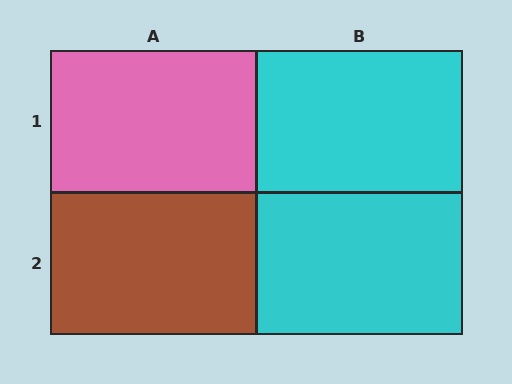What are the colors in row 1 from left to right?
Pink, cyan.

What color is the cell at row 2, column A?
Brown.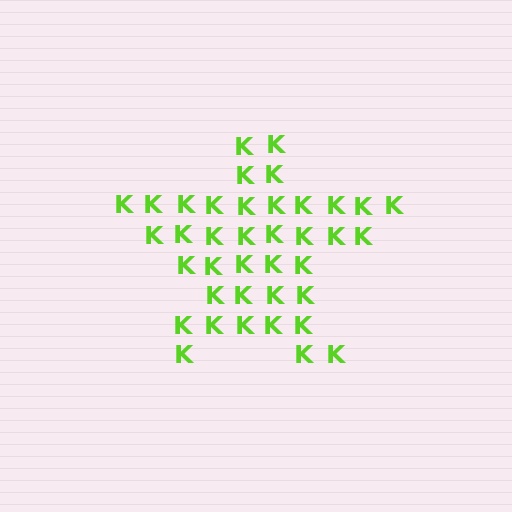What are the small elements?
The small elements are letter K's.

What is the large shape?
The large shape is a star.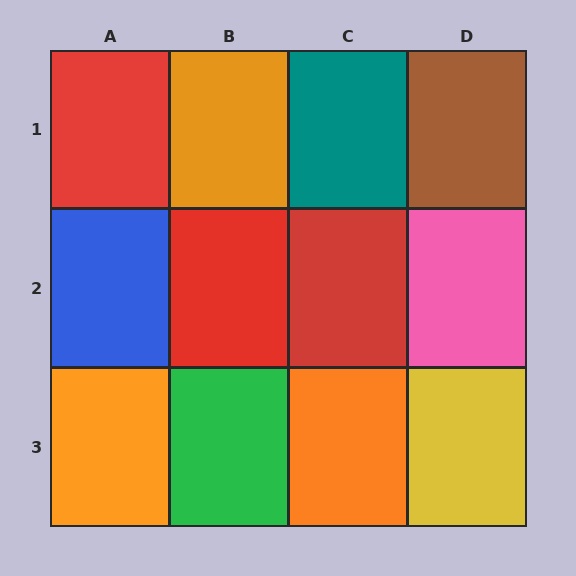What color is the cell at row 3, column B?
Green.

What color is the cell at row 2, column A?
Blue.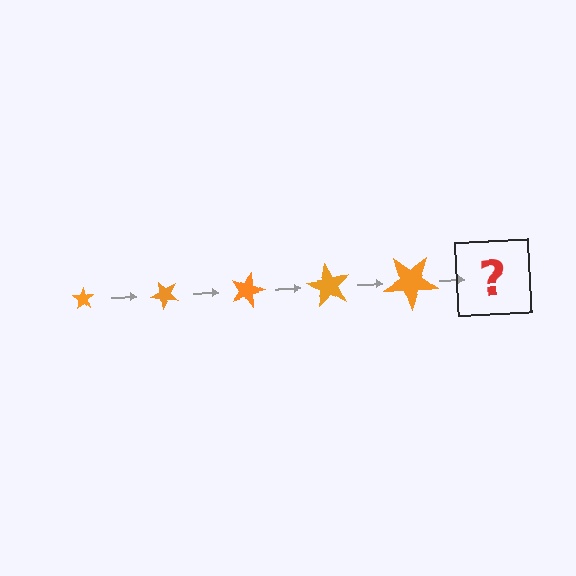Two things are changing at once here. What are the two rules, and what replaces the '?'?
The two rules are that the star grows larger each step and it rotates 45 degrees each step. The '?' should be a star, larger than the previous one and rotated 225 degrees from the start.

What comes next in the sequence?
The next element should be a star, larger than the previous one and rotated 225 degrees from the start.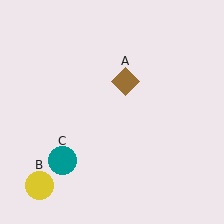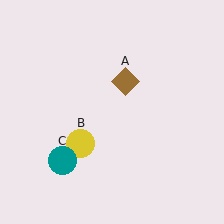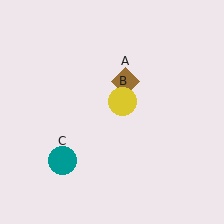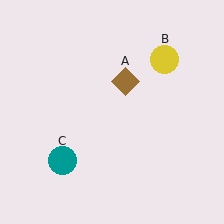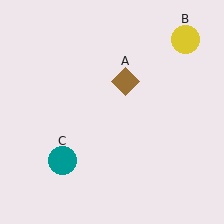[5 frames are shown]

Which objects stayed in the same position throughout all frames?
Brown diamond (object A) and teal circle (object C) remained stationary.